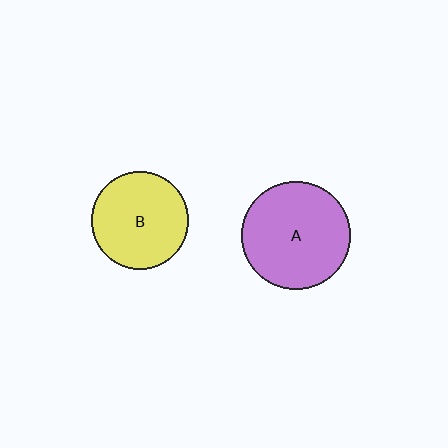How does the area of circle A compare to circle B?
Approximately 1.2 times.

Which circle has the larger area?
Circle A (purple).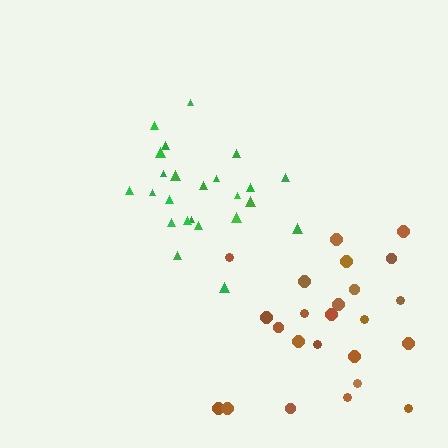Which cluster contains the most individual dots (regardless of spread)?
Brown (25).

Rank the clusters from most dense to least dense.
green, brown.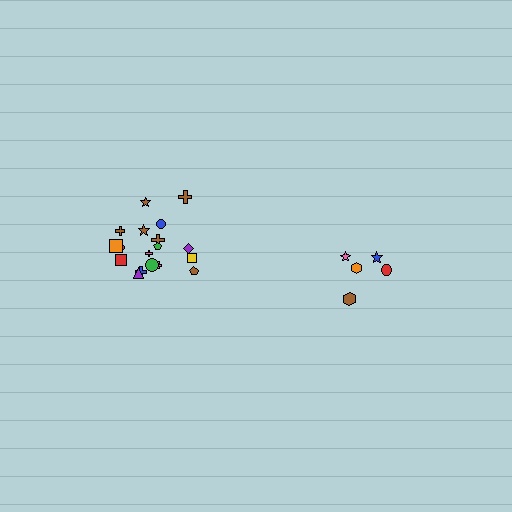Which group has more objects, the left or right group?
The left group.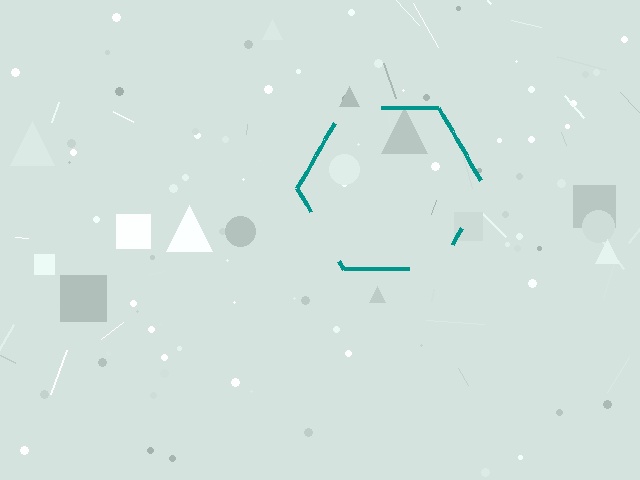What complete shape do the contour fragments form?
The contour fragments form a hexagon.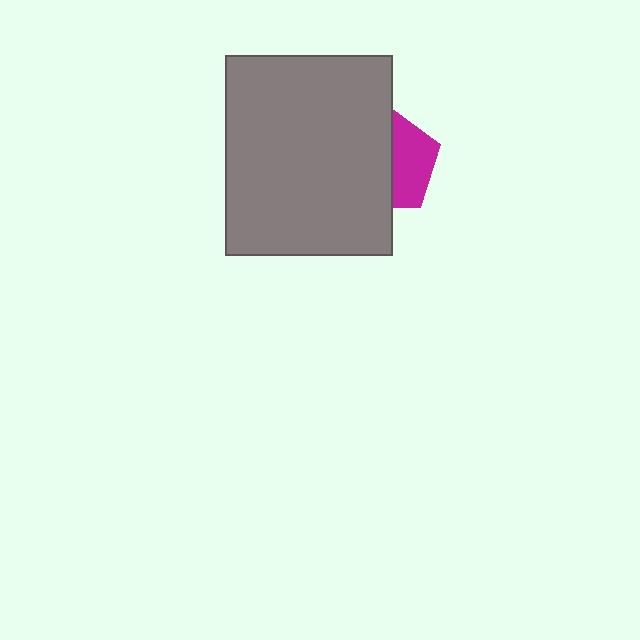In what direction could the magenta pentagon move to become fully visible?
The magenta pentagon could move right. That would shift it out from behind the gray rectangle entirely.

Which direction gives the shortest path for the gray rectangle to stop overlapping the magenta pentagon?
Moving left gives the shortest separation.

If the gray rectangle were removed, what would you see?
You would see the complete magenta pentagon.